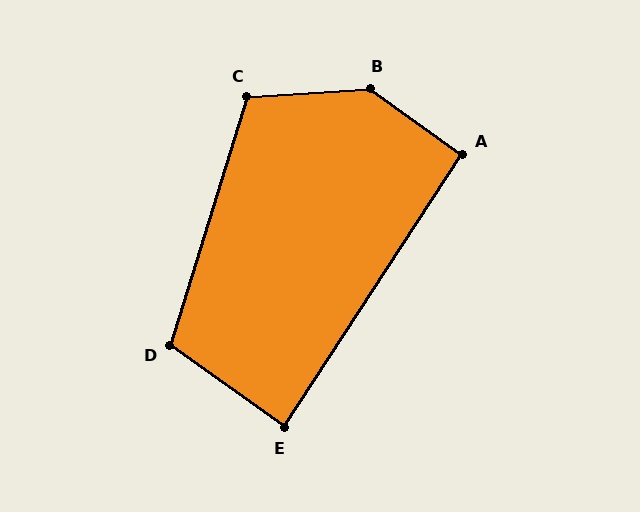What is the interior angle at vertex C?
Approximately 111 degrees (obtuse).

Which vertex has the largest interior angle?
B, at approximately 140 degrees.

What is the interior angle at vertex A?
Approximately 93 degrees (approximately right).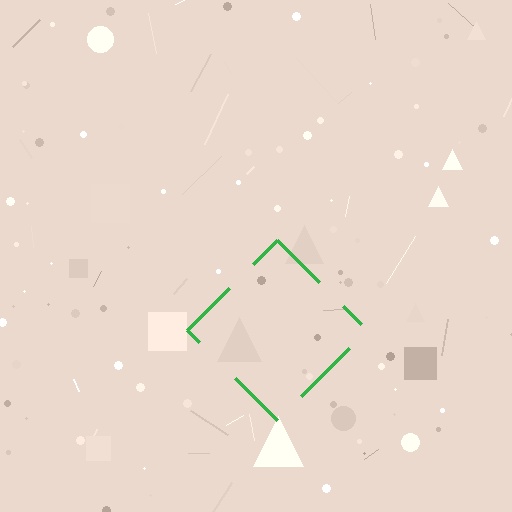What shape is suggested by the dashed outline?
The dashed outline suggests a diamond.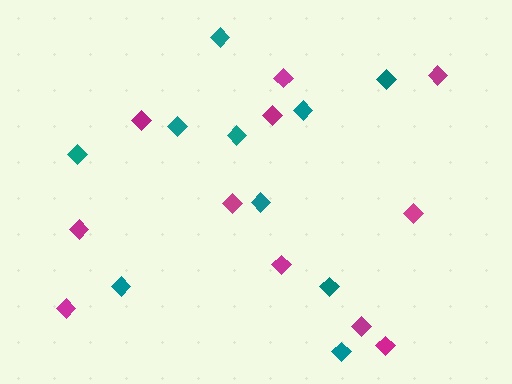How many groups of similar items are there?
There are 2 groups: one group of teal diamonds (10) and one group of magenta diamonds (11).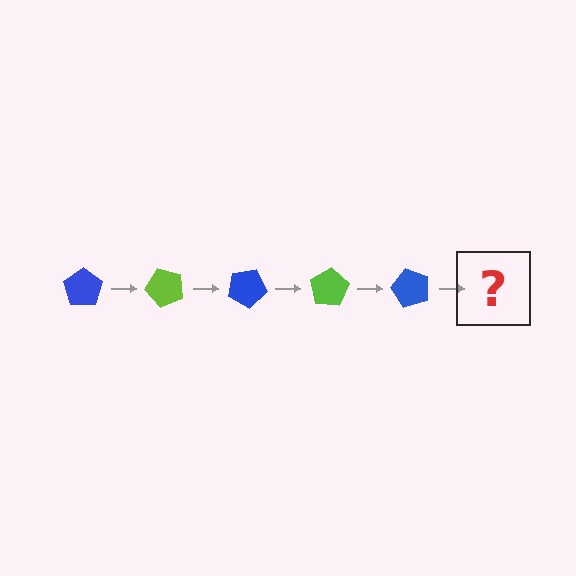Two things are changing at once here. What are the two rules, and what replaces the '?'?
The two rules are that it rotates 50 degrees each step and the color cycles through blue and lime. The '?' should be a lime pentagon, rotated 250 degrees from the start.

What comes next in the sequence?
The next element should be a lime pentagon, rotated 250 degrees from the start.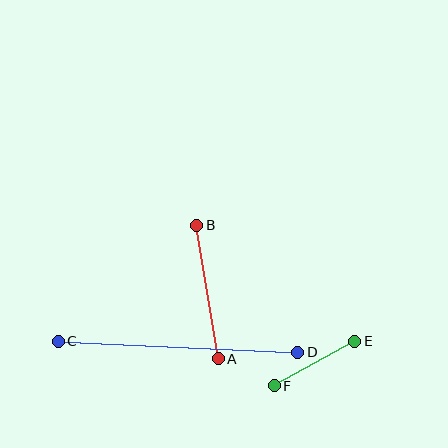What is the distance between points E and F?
The distance is approximately 92 pixels.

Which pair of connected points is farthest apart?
Points C and D are farthest apart.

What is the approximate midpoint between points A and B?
The midpoint is at approximately (208, 292) pixels.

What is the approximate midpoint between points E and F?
The midpoint is at approximately (315, 363) pixels.